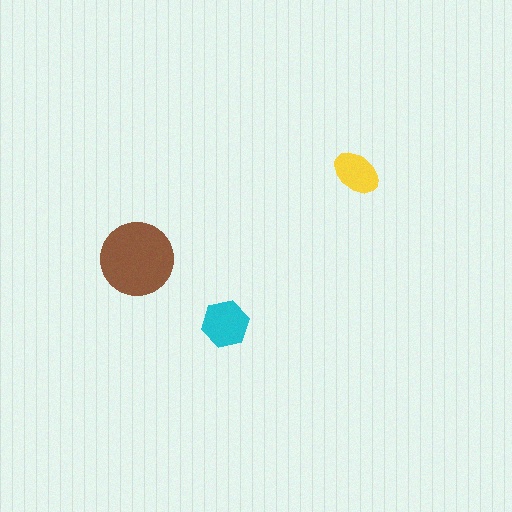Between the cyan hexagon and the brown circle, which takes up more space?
The brown circle.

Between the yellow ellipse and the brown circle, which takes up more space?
The brown circle.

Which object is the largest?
The brown circle.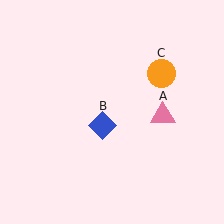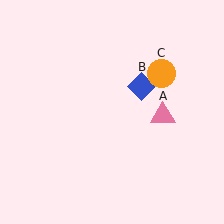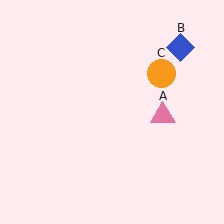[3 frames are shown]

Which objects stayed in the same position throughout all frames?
Pink triangle (object A) and orange circle (object C) remained stationary.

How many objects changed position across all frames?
1 object changed position: blue diamond (object B).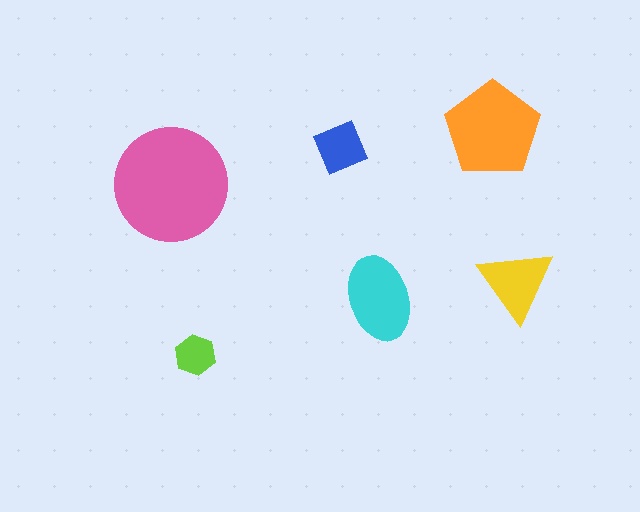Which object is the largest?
The pink circle.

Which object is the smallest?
The lime hexagon.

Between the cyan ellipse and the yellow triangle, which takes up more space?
The cyan ellipse.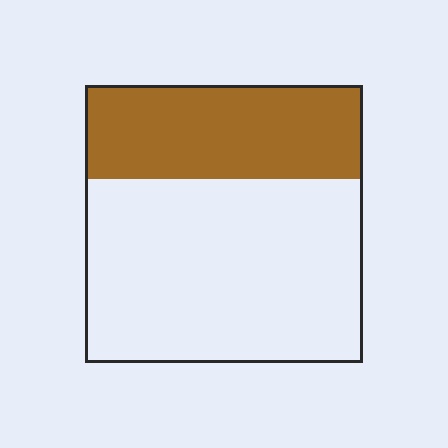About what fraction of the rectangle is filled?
About one third (1/3).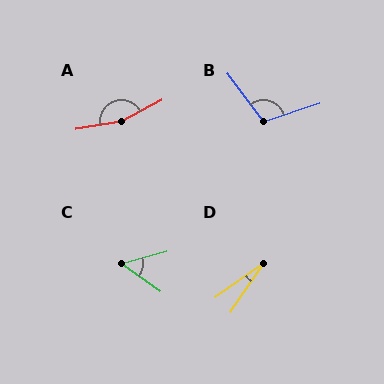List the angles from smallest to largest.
D (20°), C (51°), B (109°), A (162°).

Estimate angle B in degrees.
Approximately 109 degrees.